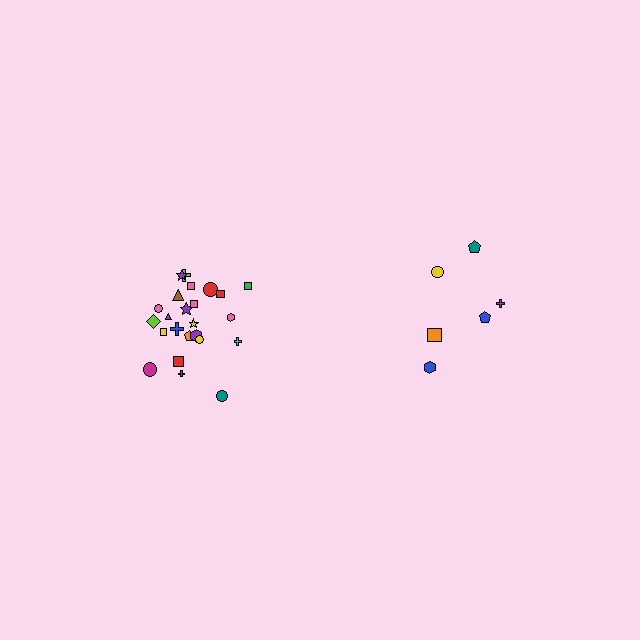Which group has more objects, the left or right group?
The left group.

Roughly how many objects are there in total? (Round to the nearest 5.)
Roughly 30 objects in total.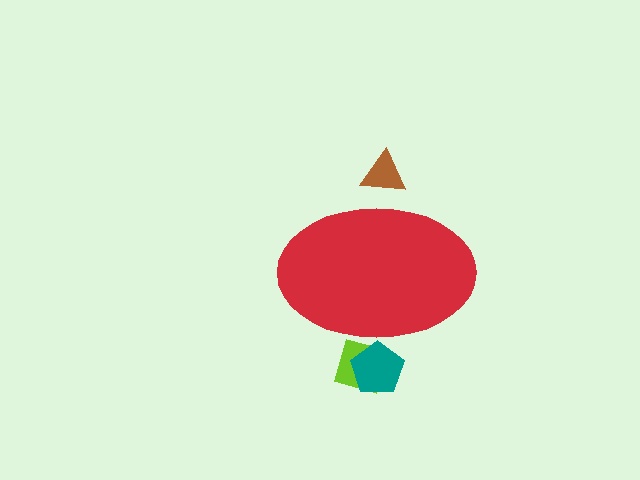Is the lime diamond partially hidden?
Yes, the lime diamond is partially hidden behind the red ellipse.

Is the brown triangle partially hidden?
Yes, the brown triangle is partially hidden behind the red ellipse.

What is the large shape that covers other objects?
A red ellipse.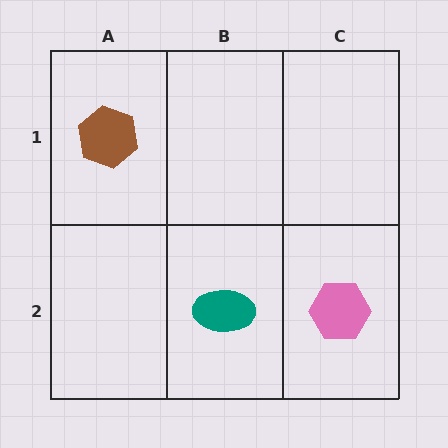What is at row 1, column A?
A brown hexagon.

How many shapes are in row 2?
2 shapes.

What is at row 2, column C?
A pink hexagon.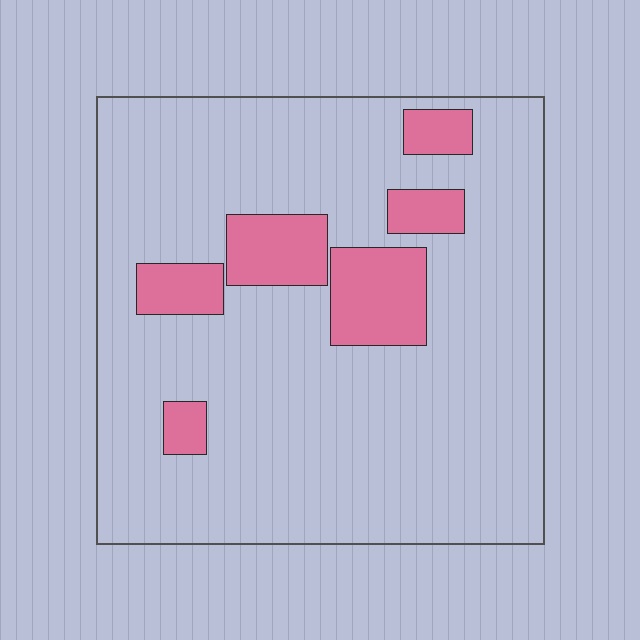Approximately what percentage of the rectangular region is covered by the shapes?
Approximately 15%.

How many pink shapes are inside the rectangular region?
6.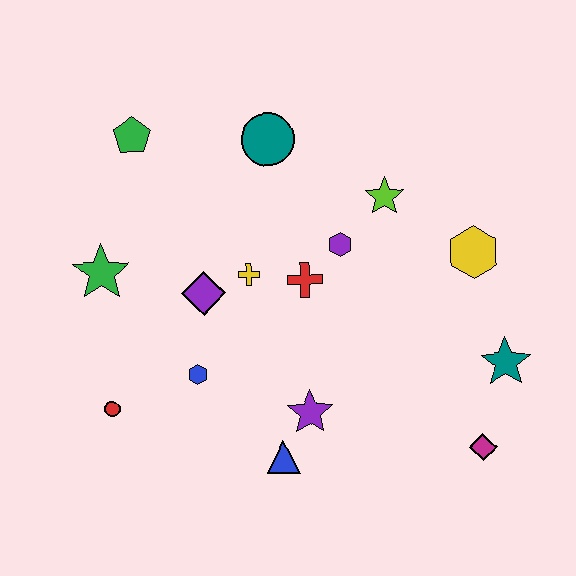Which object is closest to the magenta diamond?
The teal star is closest to the magenta diamond.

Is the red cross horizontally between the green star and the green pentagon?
No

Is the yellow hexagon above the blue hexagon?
Yes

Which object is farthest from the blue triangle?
The green pentagon is farthest from the blue triangle.